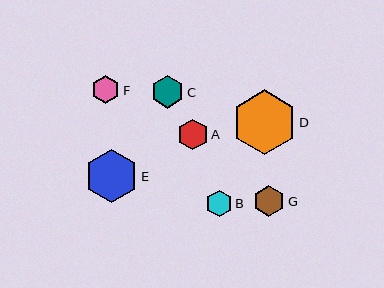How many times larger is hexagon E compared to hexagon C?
Hexagon E is approximately 1.6 times the size of hexagon C.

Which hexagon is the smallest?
Hexagon B is the smallest with a size of approximately 26 pixels.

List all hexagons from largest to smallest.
From largest to smallest: D, E, C, G, A, F, B.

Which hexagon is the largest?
Hexagon D is the largest with a size of approximately 65 pixels.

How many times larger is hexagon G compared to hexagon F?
Hexagon G is approximately 1.1 times the size of hexagon F.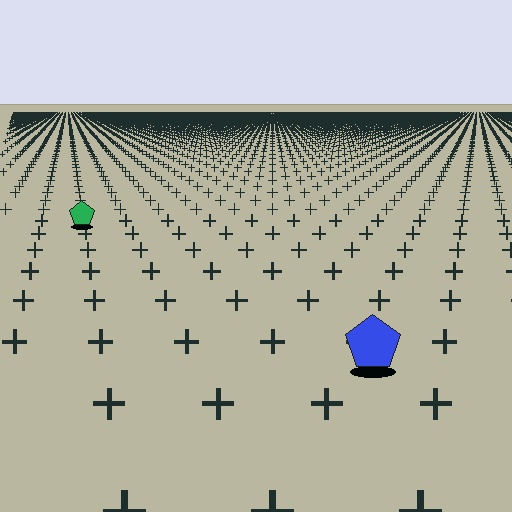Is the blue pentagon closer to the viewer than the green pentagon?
Yes. The blue pentagon is closer — you can tell from the texture gradient: the ground texture is coarser near it.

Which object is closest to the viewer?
The blue pentagon is closest. The texture marks near it are larger and more spread out.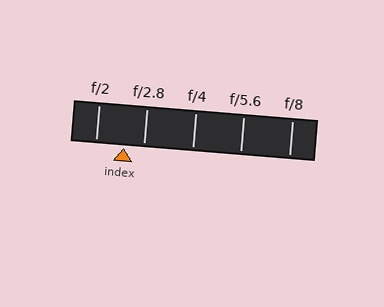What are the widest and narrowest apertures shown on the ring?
The widest aperture shown is f/2 and the narrowest is f/8.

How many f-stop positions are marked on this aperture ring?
There are 5 f-stop positions marked.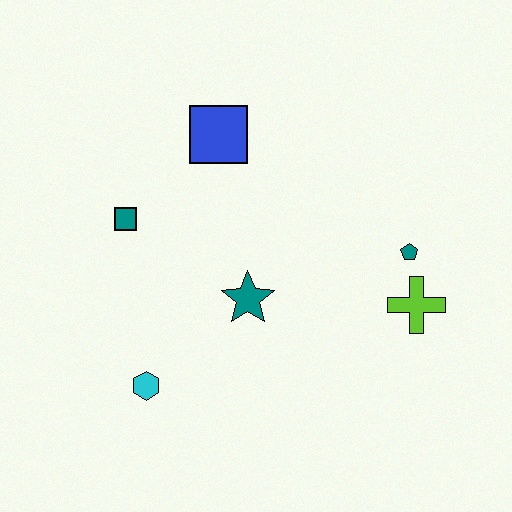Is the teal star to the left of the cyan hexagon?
No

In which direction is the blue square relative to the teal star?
The blue square is above the teal star.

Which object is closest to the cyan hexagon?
The teal star is closest to the cyan hexagon.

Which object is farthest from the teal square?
The lime cross is farthest from the teal square.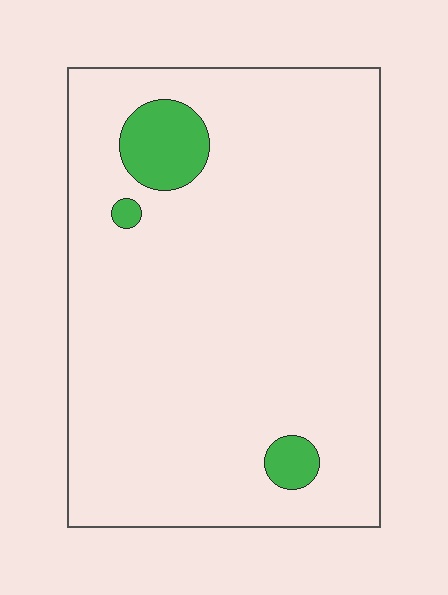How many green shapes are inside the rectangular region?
3.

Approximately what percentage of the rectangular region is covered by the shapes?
Approximately 5%.